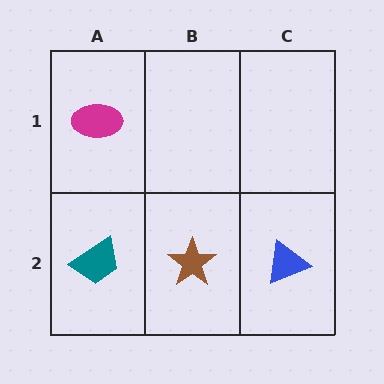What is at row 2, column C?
A blue triangle.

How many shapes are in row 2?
3 shapes.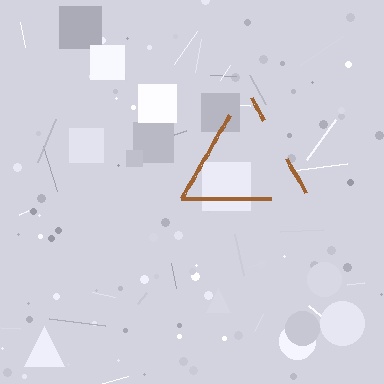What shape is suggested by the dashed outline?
The dashed outline suggests a triangle.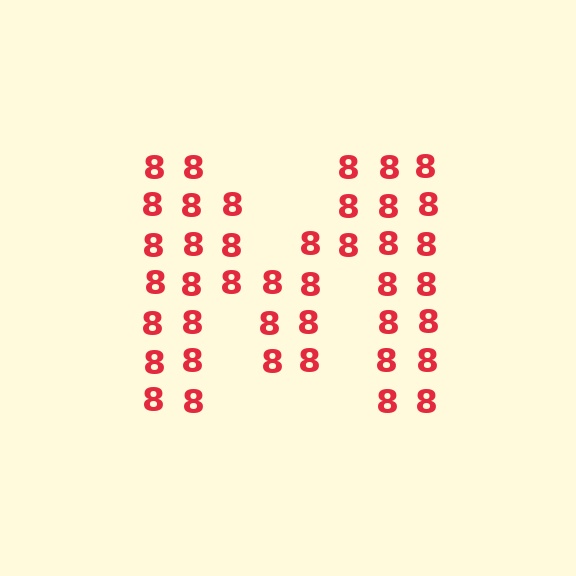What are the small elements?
The small elements are digit 8's.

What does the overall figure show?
The overall figure shows the letter M.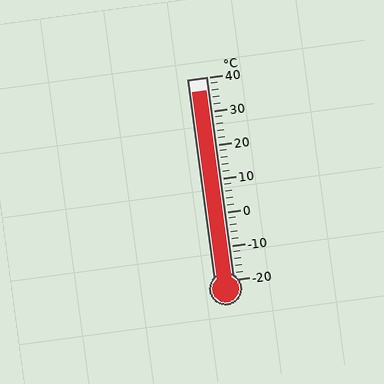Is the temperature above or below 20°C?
The temperature is above 20°C.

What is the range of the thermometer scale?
The thermometer scale ranges from -20°C to 40°C.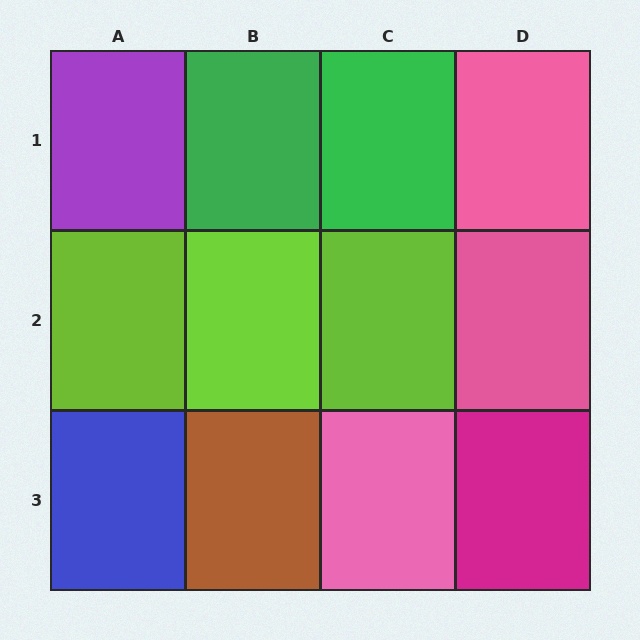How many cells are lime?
3 cells are lime.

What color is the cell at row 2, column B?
Lime.